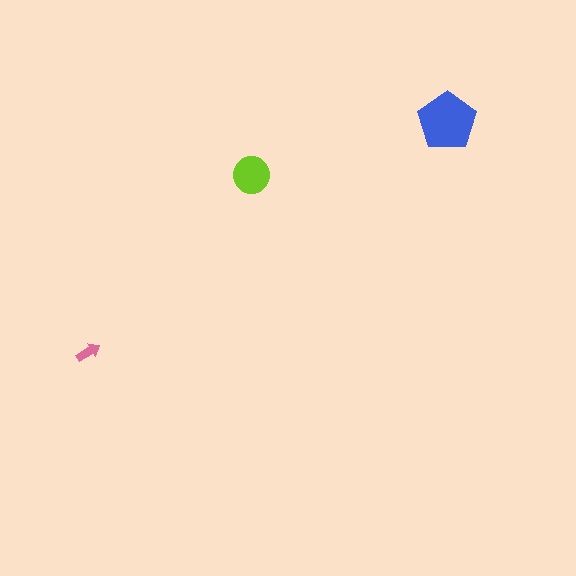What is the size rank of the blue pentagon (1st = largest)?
1st.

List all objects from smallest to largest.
The pink arrow, the lime circle, the blue pentagon.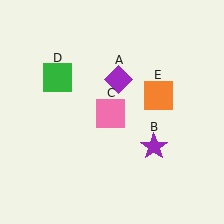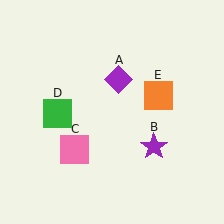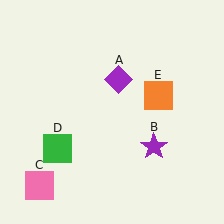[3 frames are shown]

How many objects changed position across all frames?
2 objects changed position: pink square (object C), green square (object D).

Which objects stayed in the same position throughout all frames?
Purple diamond (object A) and purple star (object B) and orange square (object E) remained stationary.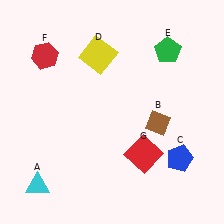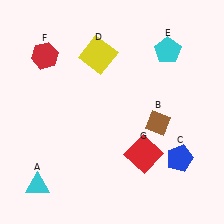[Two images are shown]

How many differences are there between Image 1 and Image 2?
There is 1 difference between the two images.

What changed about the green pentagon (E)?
In Image 1, E is green. In Image 2, it changed to cyan.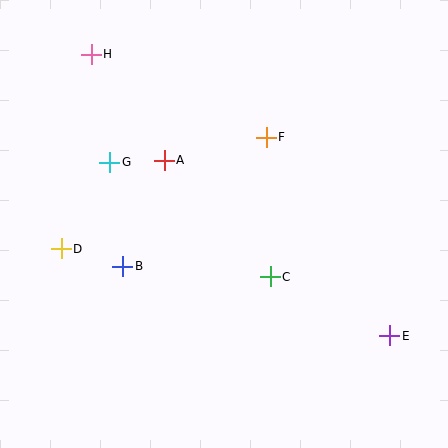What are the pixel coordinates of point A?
Point A is at (164, 160).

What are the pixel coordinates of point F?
Point F is at (266, 137).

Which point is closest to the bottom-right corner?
Point E is closest to the bottom-right corner.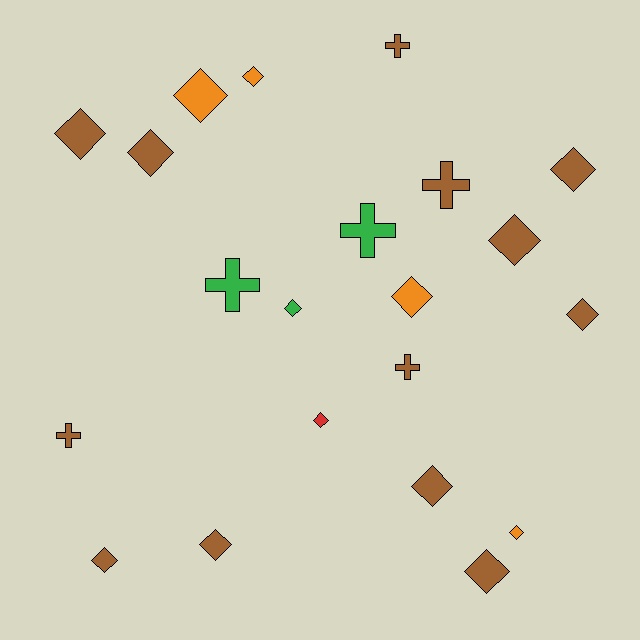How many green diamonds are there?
There is 1 green diamond.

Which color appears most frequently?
Brown, with 13 objects.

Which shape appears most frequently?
Diamond, with 15 objects.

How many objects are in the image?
There are 21 objects.